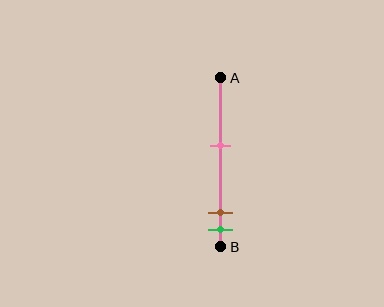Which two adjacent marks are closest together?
The brown and green marks are the closest adjacent pair.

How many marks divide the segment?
There are 3 marks dividing the segment.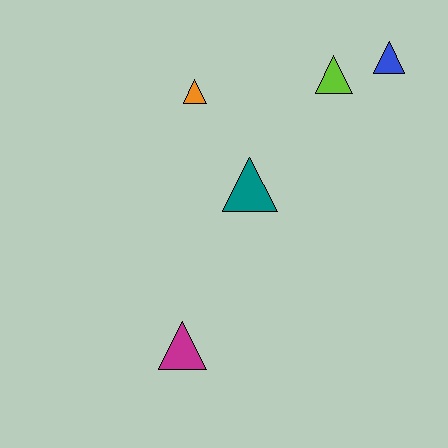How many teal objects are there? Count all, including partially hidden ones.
There is 1 teal object.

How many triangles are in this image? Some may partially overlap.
There are 5 triangles.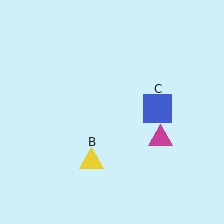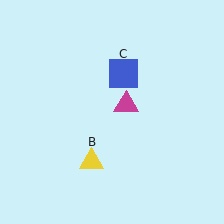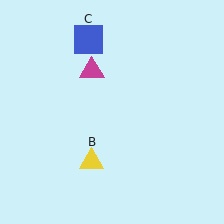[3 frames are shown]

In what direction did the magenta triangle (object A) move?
The magenta triangle (object A) moved up and to the left.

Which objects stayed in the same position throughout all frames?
Yellow triangle (object B) remained stationary.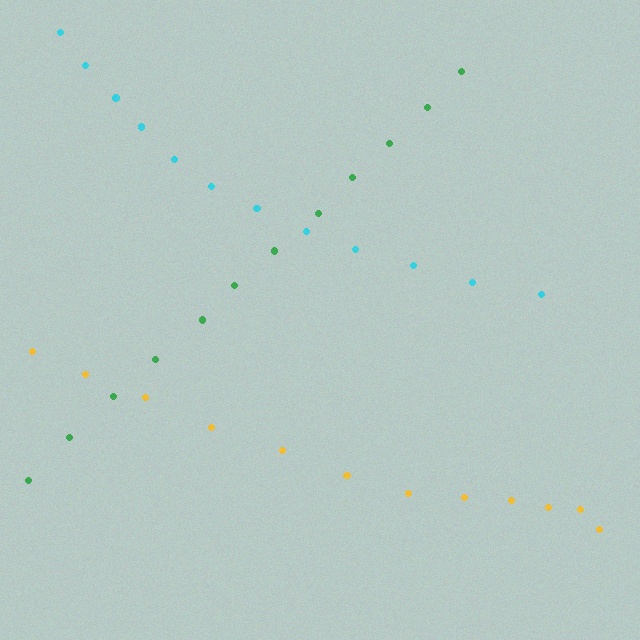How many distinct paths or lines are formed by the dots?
There are 3 distinct paths.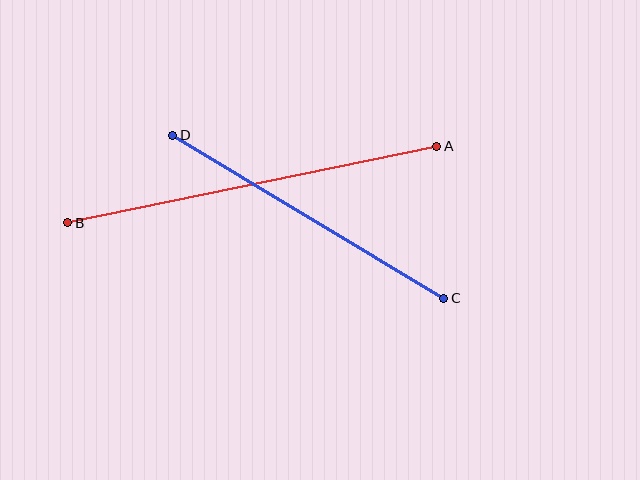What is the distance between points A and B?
The distance is approximately 377 pixels.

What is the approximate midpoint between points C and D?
The midpoint is at approximately (308, 217) pixels.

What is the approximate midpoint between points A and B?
The midpoint is at approximately (252, 184) pixels.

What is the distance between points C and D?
The distance is approximately 317 pixels.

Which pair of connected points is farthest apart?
Points A and B are farthest apart.